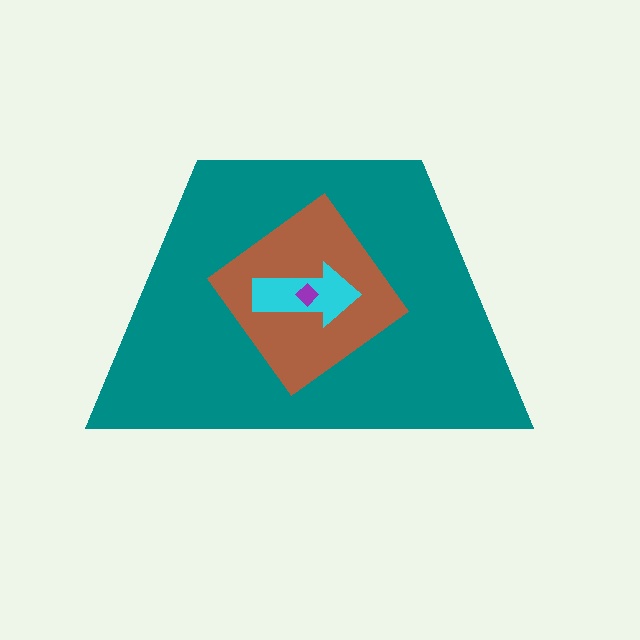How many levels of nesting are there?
4.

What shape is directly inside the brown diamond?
The cyan arrow.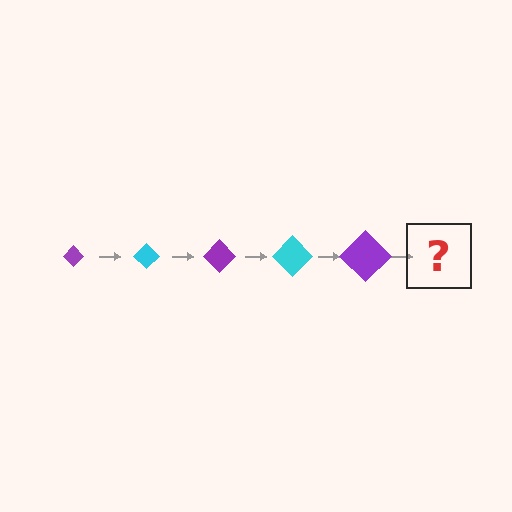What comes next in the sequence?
The next element should be a cyan diamond, larger than the previous one.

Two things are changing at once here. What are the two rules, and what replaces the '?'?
The two rules are that the diamond grows larger each step and the color cycles through purple and cyan. The '?' should be a cyan diamond, larger than the previous one.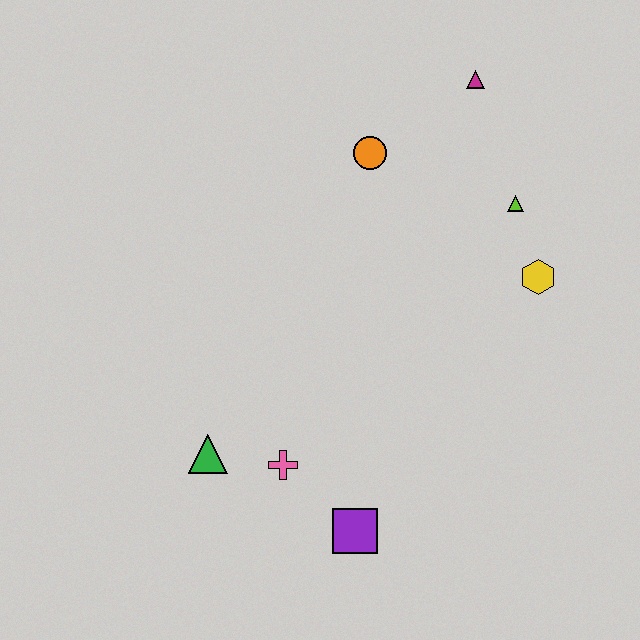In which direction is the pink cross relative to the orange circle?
The pink cross is below the orange circle.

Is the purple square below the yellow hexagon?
Yes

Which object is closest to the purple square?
The pink cross is closest to the purple square.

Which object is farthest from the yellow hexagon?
The green triangle is farthest from the yellow hexagon.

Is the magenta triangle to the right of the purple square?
Yes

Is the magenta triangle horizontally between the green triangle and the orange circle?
No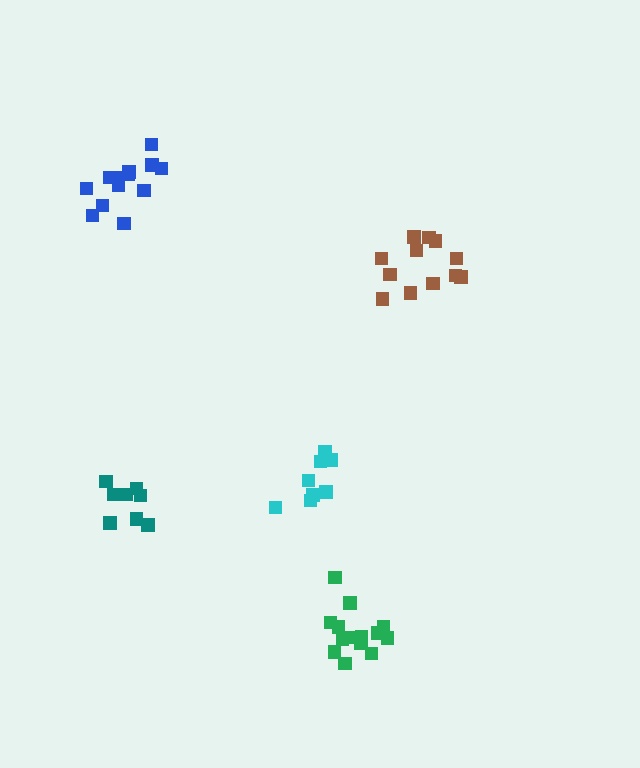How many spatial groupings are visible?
There are 5 spatial groupings.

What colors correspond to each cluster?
The clusters are colored: brown, blue, teal, green, cyan.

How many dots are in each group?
Group 1: 12 dots, Group 2: 13 dots, Group 3: 8 dots, Group 4: 14 dots, Group 5: 8 dots (55 total).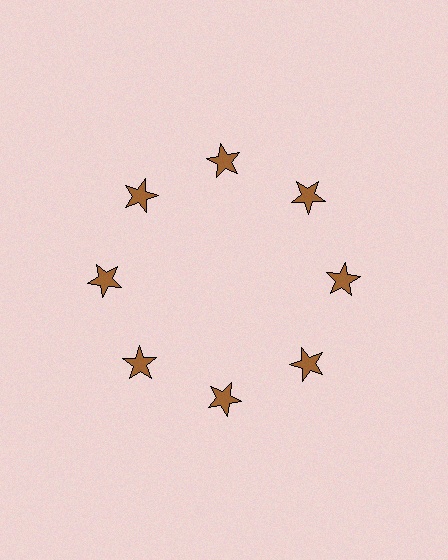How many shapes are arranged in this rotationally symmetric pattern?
There are 8 shapes, arranged in 8 groups of 1.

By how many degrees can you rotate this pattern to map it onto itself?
The pattern maps onto itself every 45 degrees of rotation.